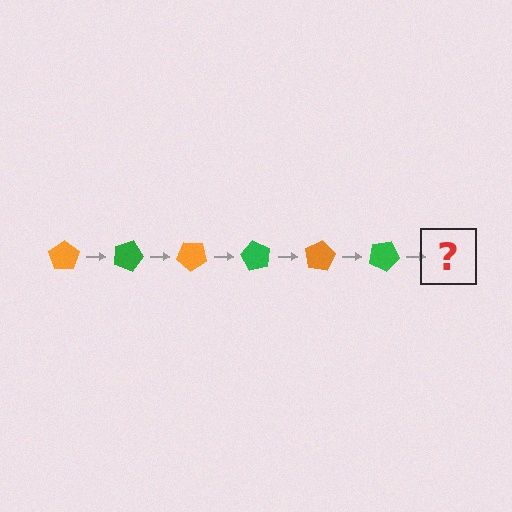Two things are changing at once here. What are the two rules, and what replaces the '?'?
The two rules are that it rotates 20 degrees each step and the color cycles through orange and green. The '?' should be an orange pentagon, rotated 120 degrees from the start.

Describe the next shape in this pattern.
It should be an orange pentagon, rotated 120 degrees from the start.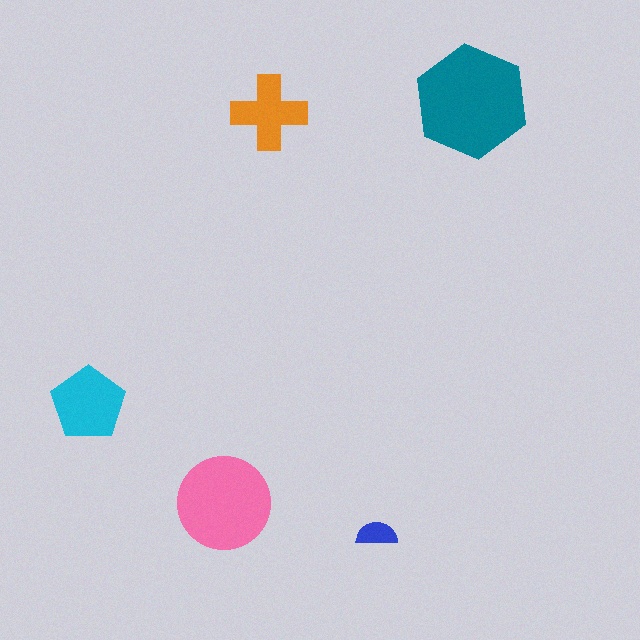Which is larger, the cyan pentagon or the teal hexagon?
The teal hexagon.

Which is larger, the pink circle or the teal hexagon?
The teal hexagon.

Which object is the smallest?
The blue semicircle.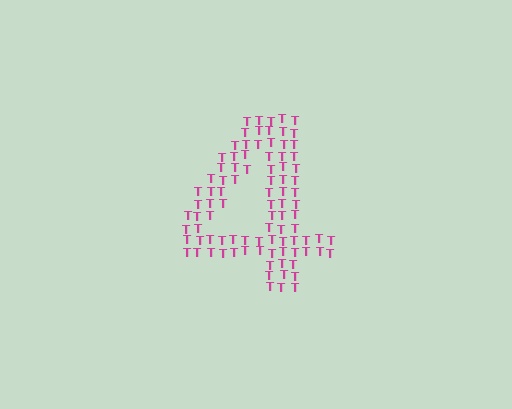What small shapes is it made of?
It is made of small letter T's.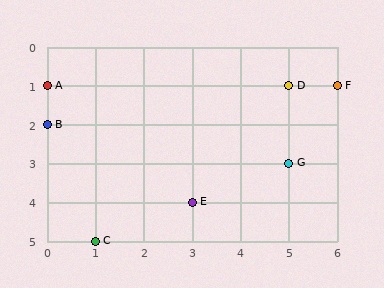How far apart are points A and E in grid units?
Points A and E are 3 columns and 3 rows apart (about 4.2 grid units diagonally).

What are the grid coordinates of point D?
Point D is at grid coordinates (5, 1).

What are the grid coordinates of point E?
Point E is at grid coordinates (3, 4).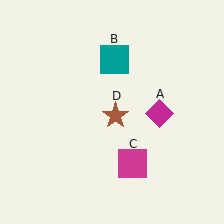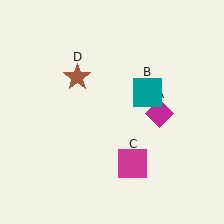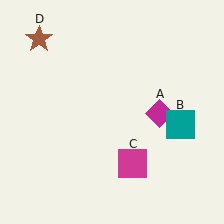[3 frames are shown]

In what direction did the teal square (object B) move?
The teal square (object B) moved down and to the right.